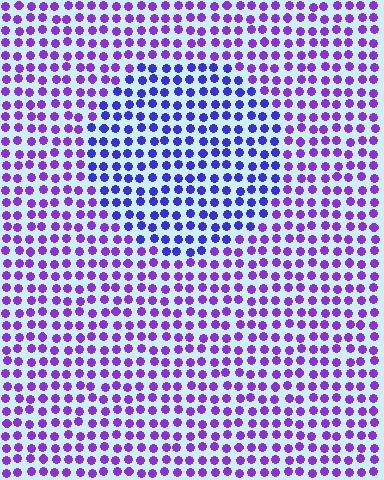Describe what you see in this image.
The image is filled with small purple elements in a uniform arrangement. A circle-shaped region is visible where the elements are tinted to a slightly different hue, forming a subtle color boundary.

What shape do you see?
I see a circle.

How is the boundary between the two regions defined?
The boundary is defined purely by a slight shift in hue (about 33 degrees). Spacing, size, and orientation are identical on both sides.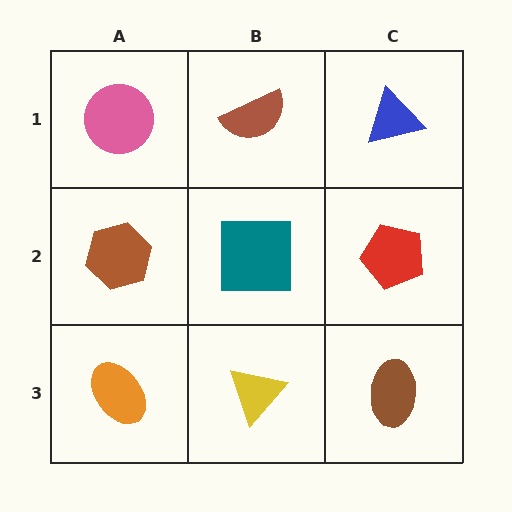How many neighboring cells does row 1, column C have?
2.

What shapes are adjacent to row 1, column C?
A red pentagon (row 2, column C), a brown semicircle (row 1, column B).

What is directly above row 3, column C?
A red pentagon.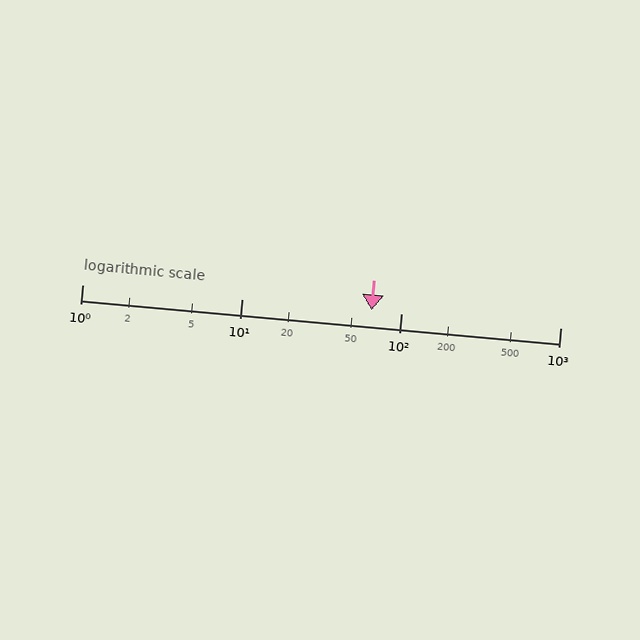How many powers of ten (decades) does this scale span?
The scale spans 3 decades, from 1 to 1000.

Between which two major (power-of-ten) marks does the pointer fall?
The pointer is between 10 and 100.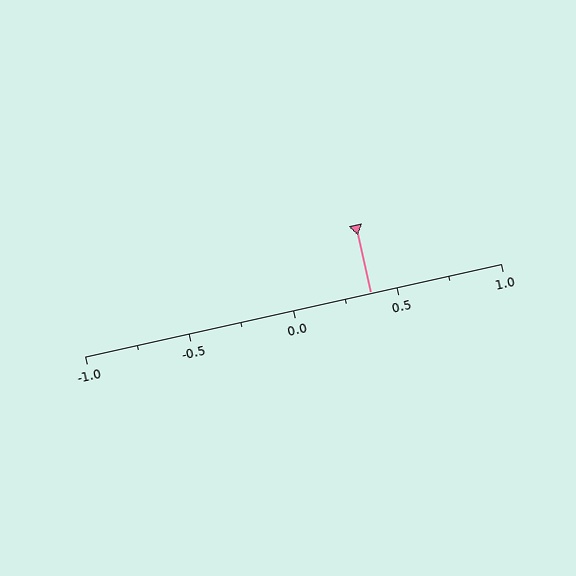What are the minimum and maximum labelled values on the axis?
The axis runs from -1.0 to 1.0.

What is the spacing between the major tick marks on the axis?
The major ticks are spaced 0.5 apart.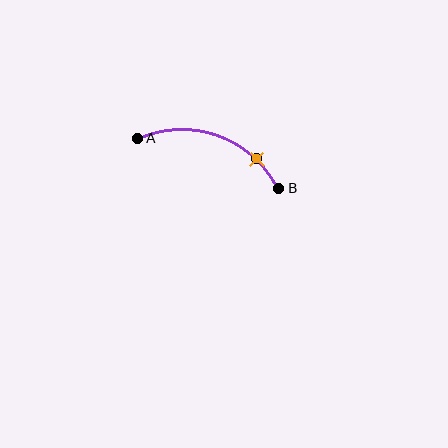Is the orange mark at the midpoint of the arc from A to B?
No. The orange mark lies on the arc but is closer to endpoint B. The arc midpoint would be at the point on the curve equidistant along the arc from both A and B.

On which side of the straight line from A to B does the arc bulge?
The arc bulges above the straight line connecting A and B.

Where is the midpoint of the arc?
The arc midpoint is the point on the curve farthest from the straight line joining A and B. It sits above that line.